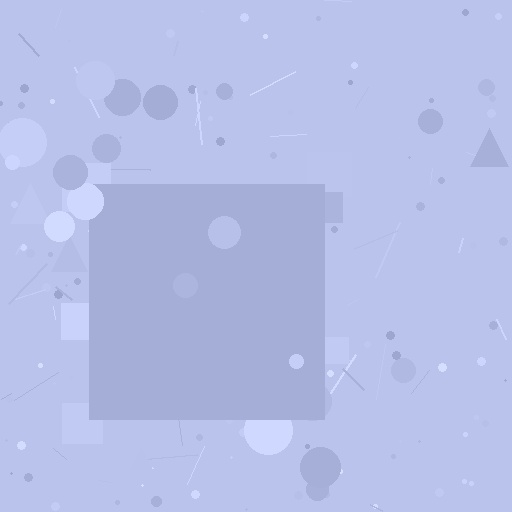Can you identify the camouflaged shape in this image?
The camouflaged shape is a square.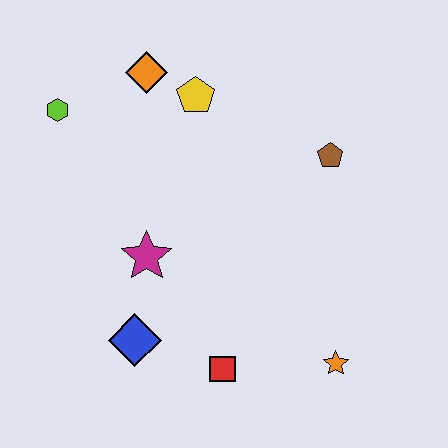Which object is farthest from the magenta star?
The orange star is farthest from the magenta star.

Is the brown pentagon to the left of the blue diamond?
No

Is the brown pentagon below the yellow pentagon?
Yes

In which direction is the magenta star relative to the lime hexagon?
The magenta star is below the lime hexagon.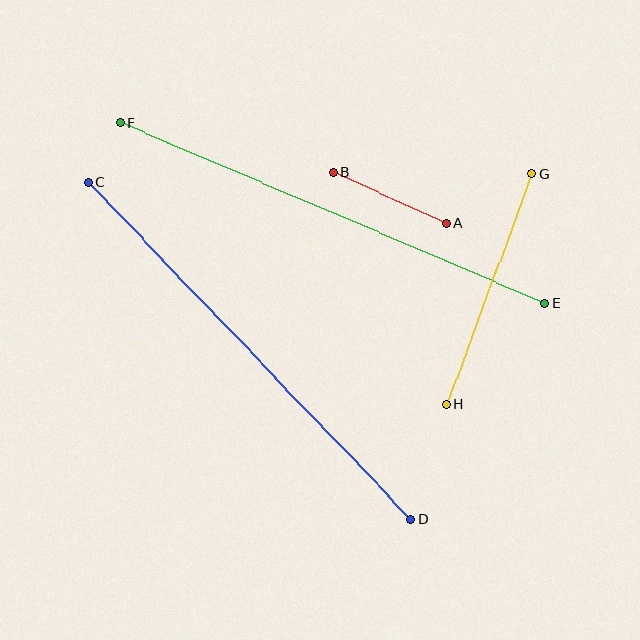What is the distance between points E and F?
The distance is approximately 462 pixels.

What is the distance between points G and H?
The distance is approximately 246 pixels.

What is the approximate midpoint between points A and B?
The midpoint is at approximately (390, 198) pixels.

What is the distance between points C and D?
The distance is approximately 466 pixels.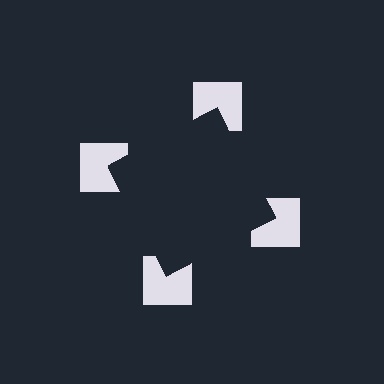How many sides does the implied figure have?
4 sides.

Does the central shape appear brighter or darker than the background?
It typically appears slightly darker than the background, even though no actual brightness change is drawn.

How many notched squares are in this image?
There are 4 — one at each vertex of the illusory square.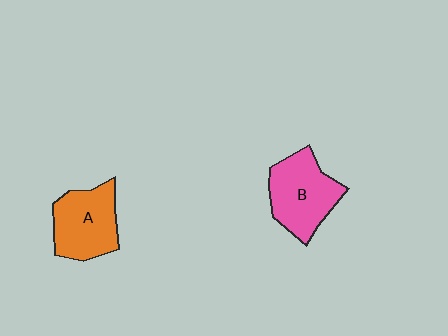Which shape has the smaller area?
Shape A (orange).